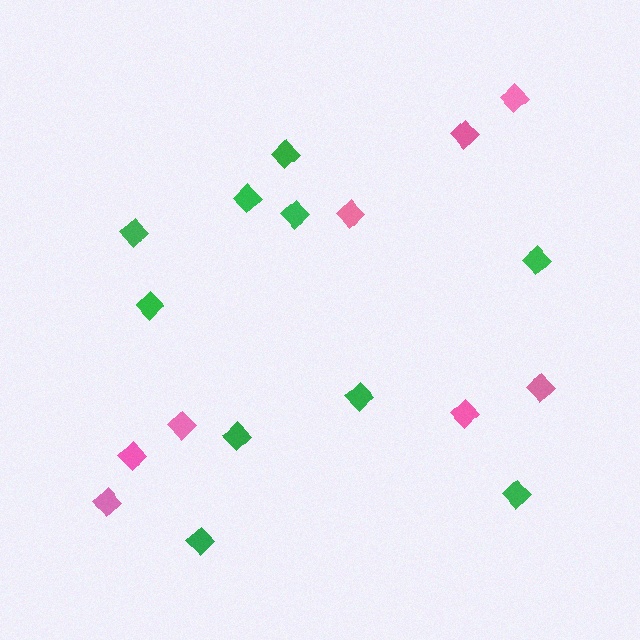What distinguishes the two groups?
There are 2 groups: one group of pink diamonds (8) and one group of green diamonds (10).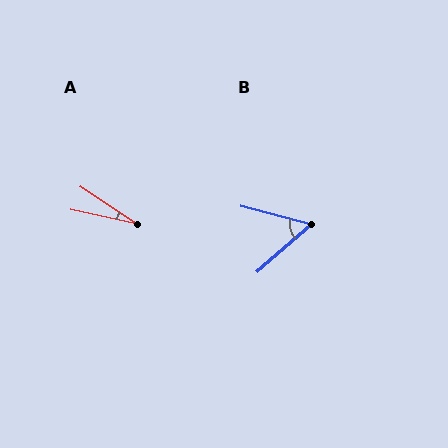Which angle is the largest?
B, at approximately 56 degrees.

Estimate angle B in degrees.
Approximately 56 degrees.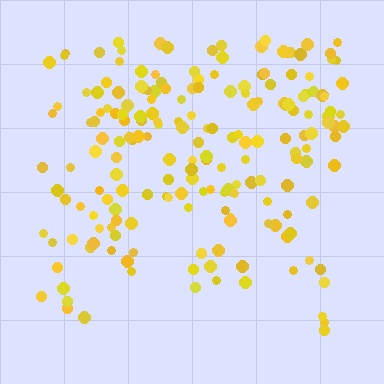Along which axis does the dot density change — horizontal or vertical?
Vertical.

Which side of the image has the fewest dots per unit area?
The bottom.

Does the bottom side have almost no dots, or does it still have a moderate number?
Still a moderate number, just noticeably fewer than the top.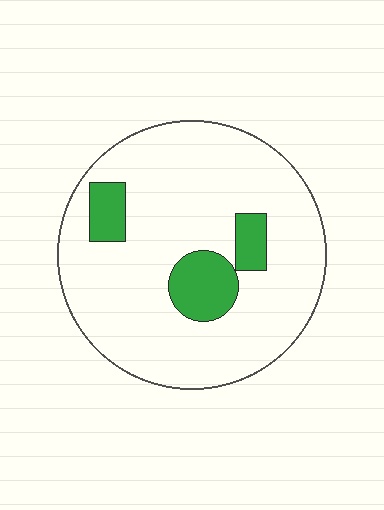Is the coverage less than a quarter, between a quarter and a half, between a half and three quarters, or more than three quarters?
Less than a quarter.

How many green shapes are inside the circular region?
3.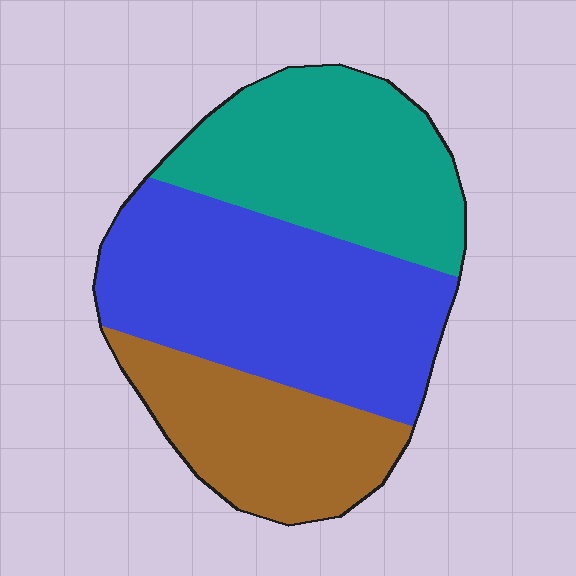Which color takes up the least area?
Brown, at roughly 25%.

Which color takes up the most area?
Blue, at roughly 45%.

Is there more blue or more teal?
Blue.